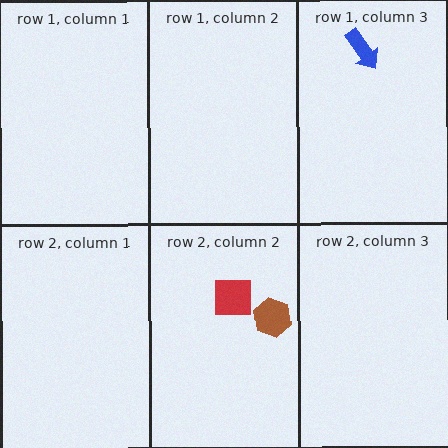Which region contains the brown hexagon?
The row 2, column 2 region.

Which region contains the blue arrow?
The row 1, column 3 region.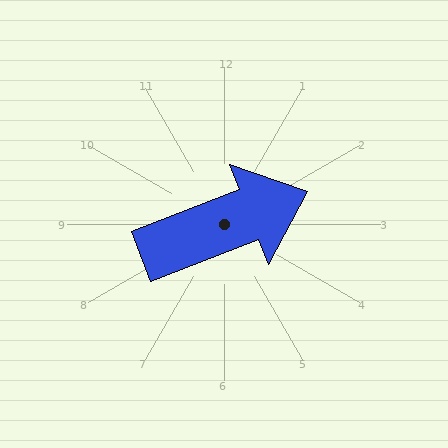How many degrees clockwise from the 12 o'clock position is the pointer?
Approximately 69 degrees.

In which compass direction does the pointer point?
East.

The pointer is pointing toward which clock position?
Roughly 2 o'clock.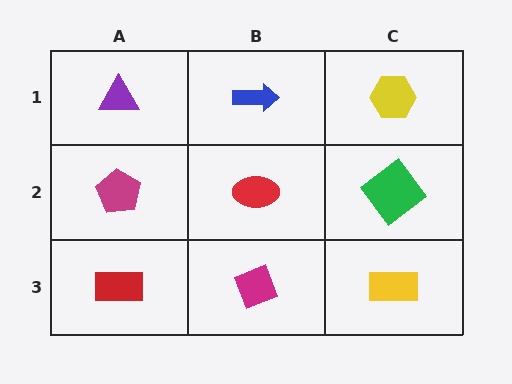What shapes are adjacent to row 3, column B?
A red ellipse (row 2, column B), a red rectangle (row 3, column A), a yellow rectangle (row 3, column C).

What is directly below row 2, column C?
A yellow rectangle.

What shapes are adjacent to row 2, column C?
A yellow hexagon (row 1, column C), a yellow rectangle (row 3, column C), a red ellipse (row 2, column B).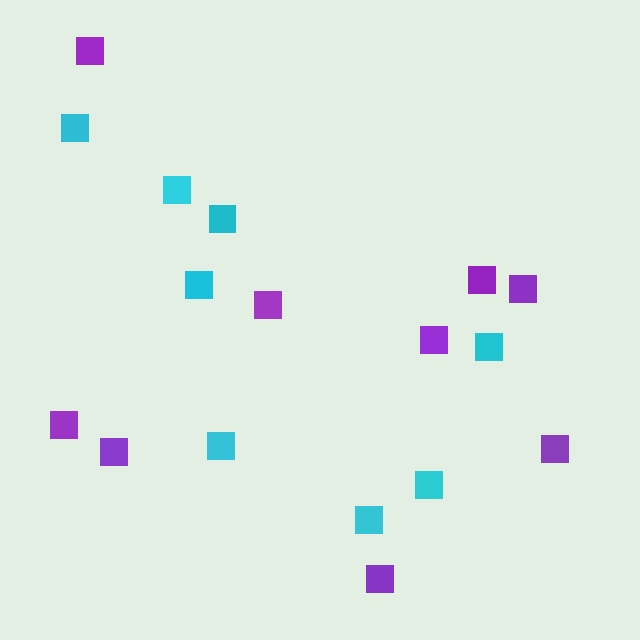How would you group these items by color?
There are 2 groups: one group of cyan squares (8) and one group of purple squares (9).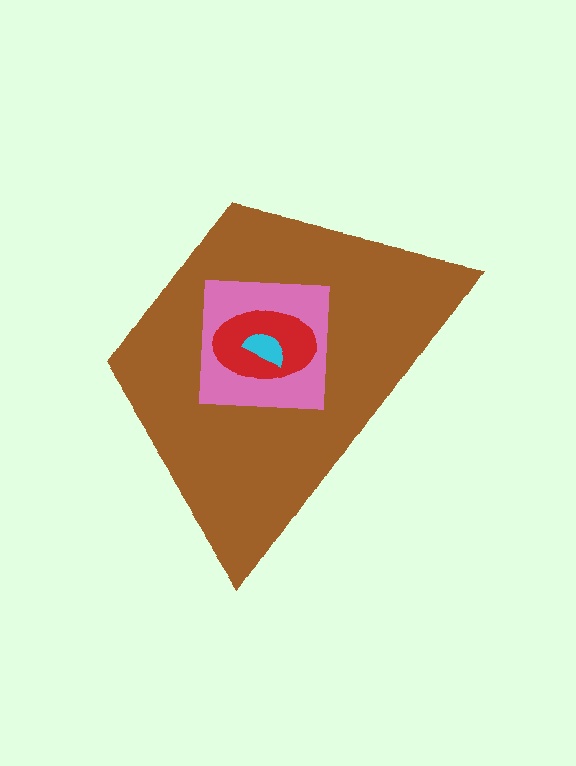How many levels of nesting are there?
4.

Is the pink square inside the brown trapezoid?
Yes.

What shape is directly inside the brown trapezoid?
The pink square.